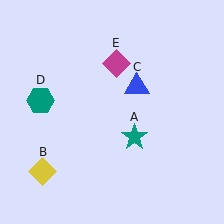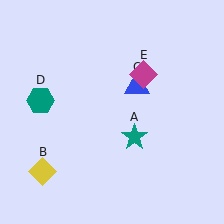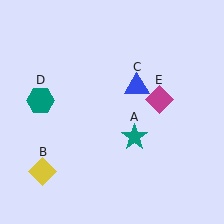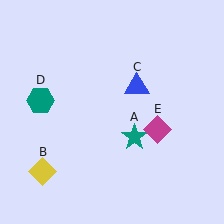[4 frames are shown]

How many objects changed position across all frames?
1 object changed position: magenta diamond (object E).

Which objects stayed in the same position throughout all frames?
Teal star (object A) and yellow diamond (object B) and blue triangle (object C) and teal hexagon (object D) remained stationary.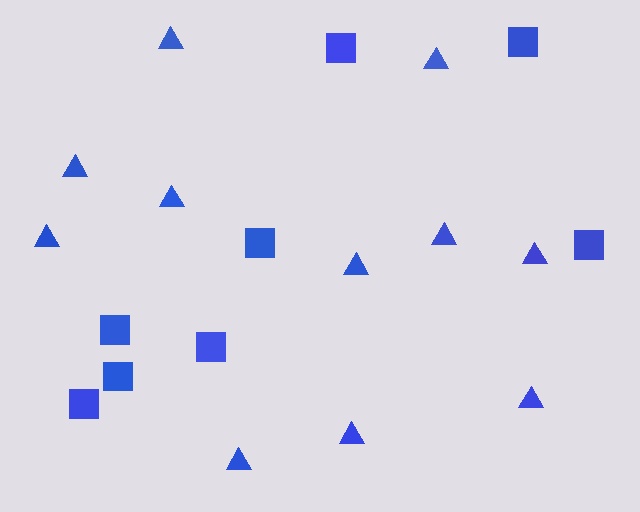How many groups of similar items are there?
There are 2 groups: one group of squares (8) and one group of triangles (11).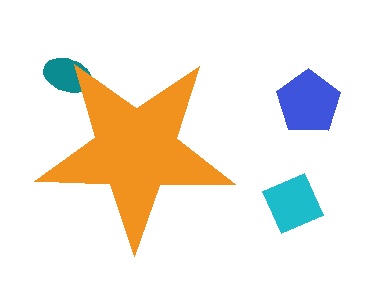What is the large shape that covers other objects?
An orange star.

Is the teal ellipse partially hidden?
Yes, the teal ellipse is partially hidden behind the orange star.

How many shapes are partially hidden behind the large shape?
1 shape is partially hidden.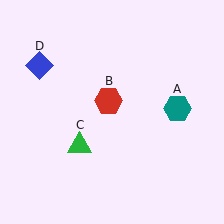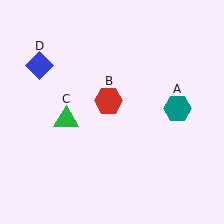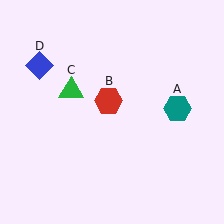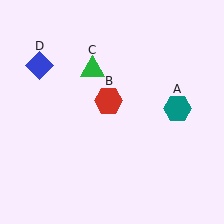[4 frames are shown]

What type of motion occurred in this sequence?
The green triangle (object C) rotated clockwise around the center of the scene.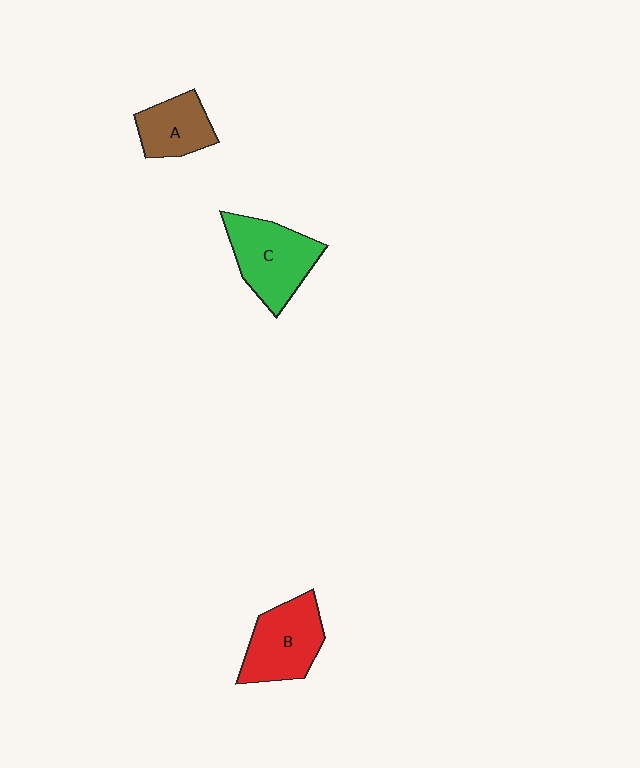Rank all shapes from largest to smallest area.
From largest to smallest: C (green), B (red), A (brown).